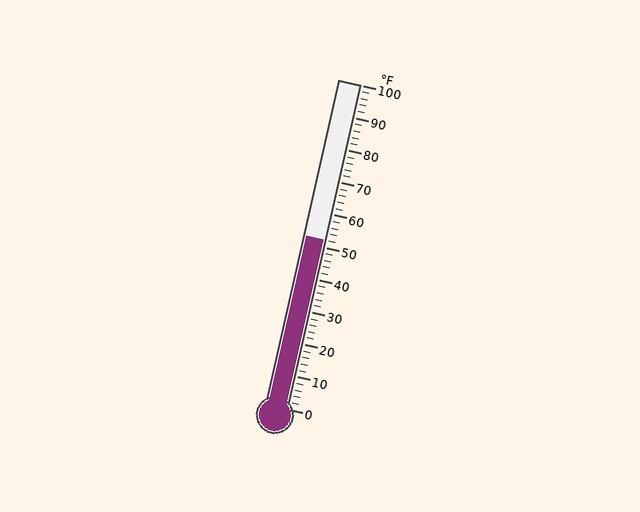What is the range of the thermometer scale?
The thermometer scale ranges from 0°F to 100°F.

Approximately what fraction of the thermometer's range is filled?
The thermometer is filled to approximately 50% of its range.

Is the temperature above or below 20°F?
The temperature is above 20°F.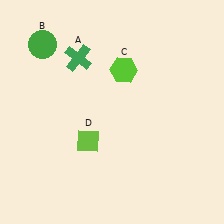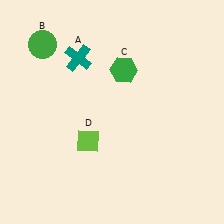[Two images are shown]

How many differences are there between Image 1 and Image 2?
There are 2 differences between the two images.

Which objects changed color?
A changed from green to teal. C changed from lime to green.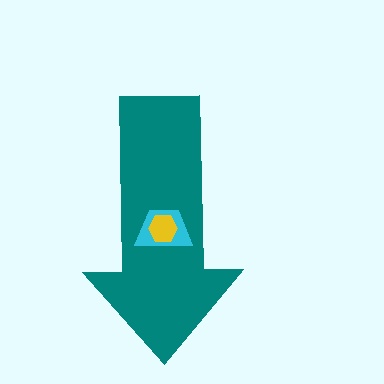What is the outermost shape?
The teal arrow.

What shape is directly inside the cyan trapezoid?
The yellow hexagon.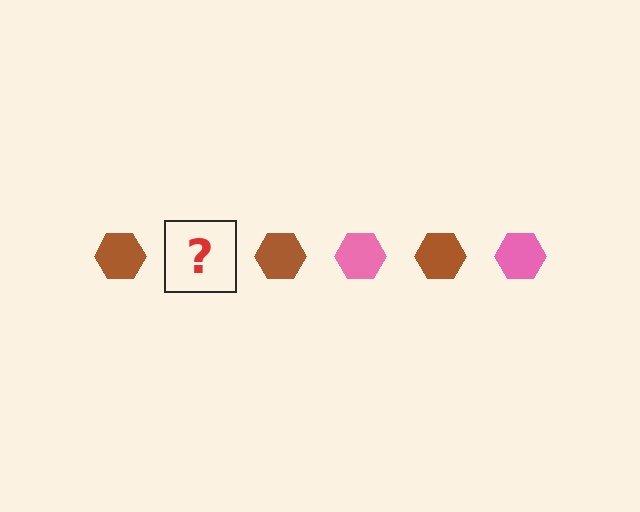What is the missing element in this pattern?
The missing element is a pink hexagon.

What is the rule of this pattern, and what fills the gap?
The rule is that the pattern cycles through brown, pink hexagons. The gap should be filled with a pink hexagon.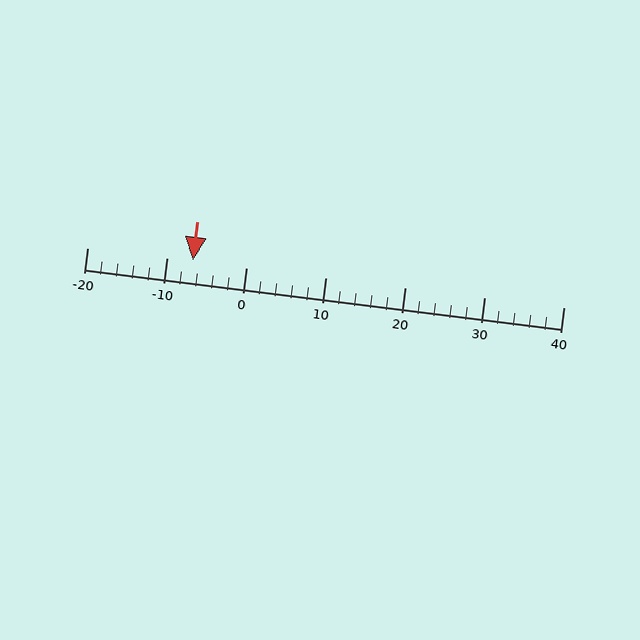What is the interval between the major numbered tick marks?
The major tick marks are spaced 10 units apart.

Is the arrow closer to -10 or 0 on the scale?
The arrow is closer to -10.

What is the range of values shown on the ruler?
The ruler shows values from -20 to 40.